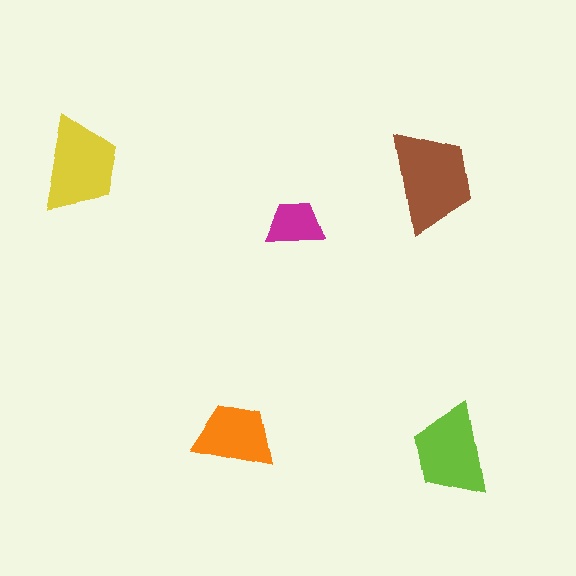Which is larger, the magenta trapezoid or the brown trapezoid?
The brown one.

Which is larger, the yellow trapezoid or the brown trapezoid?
The brown one.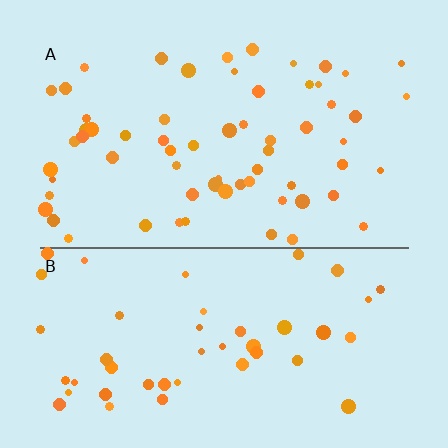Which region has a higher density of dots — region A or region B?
A (the top).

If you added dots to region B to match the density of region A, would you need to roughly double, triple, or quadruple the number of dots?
Approximately double.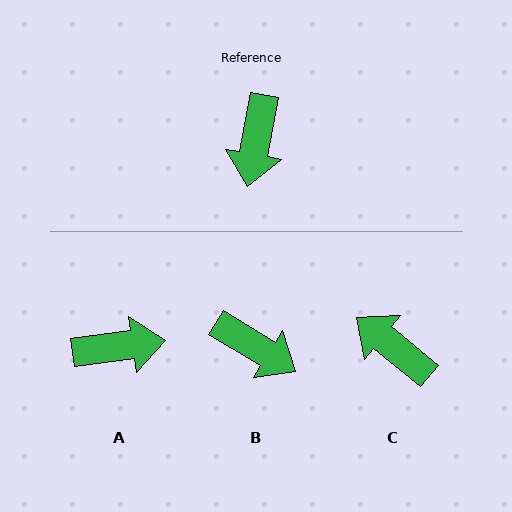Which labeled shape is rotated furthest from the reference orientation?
C, about 119 degrees away.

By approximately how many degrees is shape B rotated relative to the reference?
Approximately 69 degrees counter-clockwise.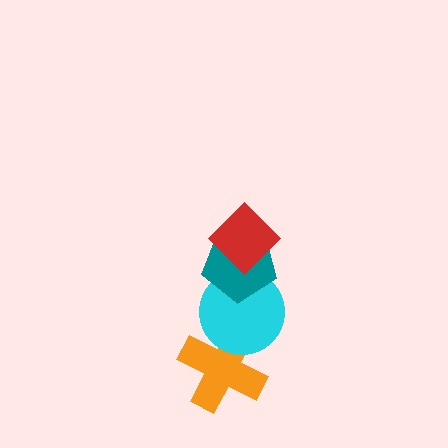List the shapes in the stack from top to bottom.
From top to bottom: the red diamond, the teal pentagon, the cyan circle, the orange cross.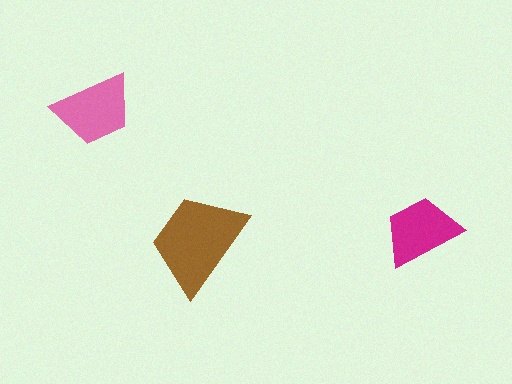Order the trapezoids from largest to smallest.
the brown one, the pink one, the magenta one.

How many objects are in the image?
There are 3 objects in the image.